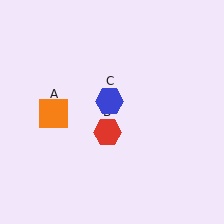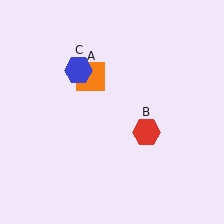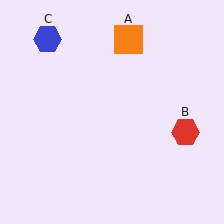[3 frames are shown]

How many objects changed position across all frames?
3 objects changed position: orange square (object A), red hexagon (object B), blue hexagon (object C).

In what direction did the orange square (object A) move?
The orange square (object A) moved up and to the right.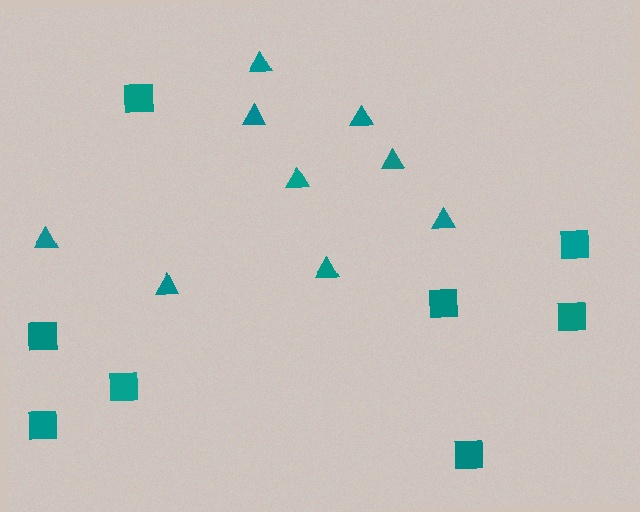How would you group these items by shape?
There are 2 groups: one group of triangles (9) and one group of squares (8).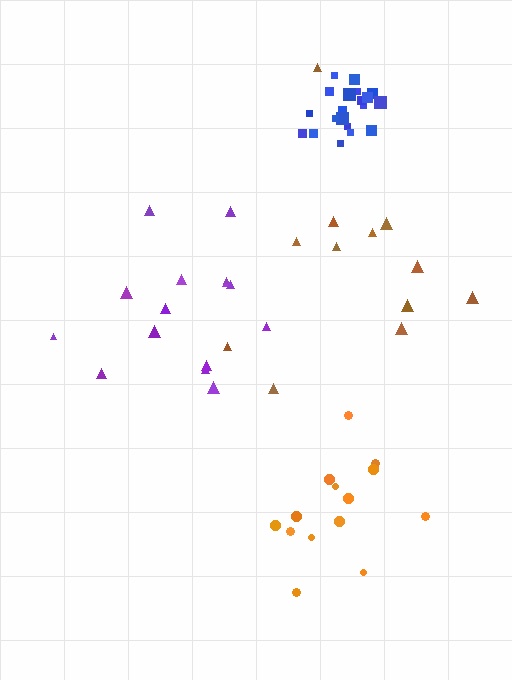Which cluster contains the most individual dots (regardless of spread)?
Blue (20).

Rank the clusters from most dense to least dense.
blue, orange, purple, brown.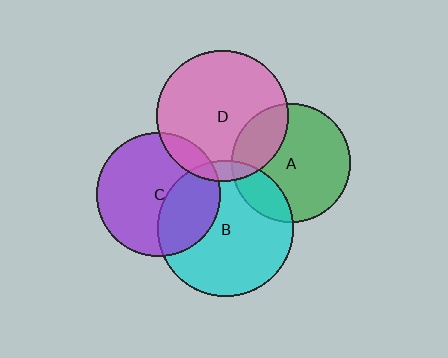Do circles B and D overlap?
Yes.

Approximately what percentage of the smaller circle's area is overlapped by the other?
Approximately 5%.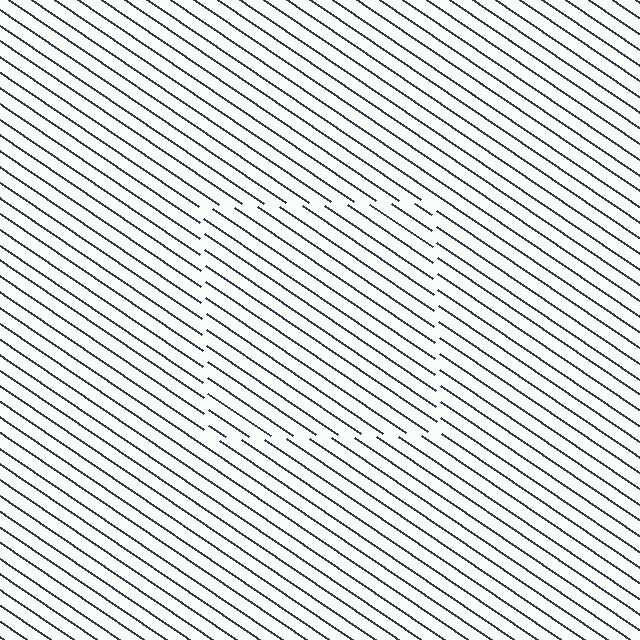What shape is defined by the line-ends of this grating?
An illusory square. The interior of the shape contains the same grating, shifted by half a period — the contour is defined by the phase discontinuity where line-ends from the inner and outer gratings abut.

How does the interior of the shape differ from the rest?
The interior of the shape contains the same grating, shifted by half a period — the contour is defined by the phase discontinuity where line-ends from the inner and outer gratings abut.